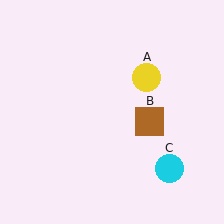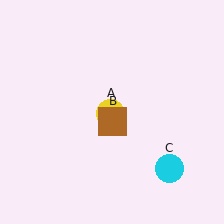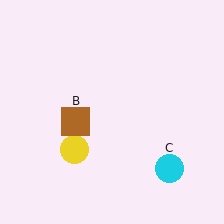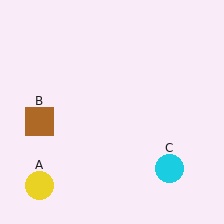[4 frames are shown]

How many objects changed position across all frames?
2 objects changed position: yellow circle (object A), brown square (object B).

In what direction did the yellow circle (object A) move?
The yellow circle (object A) moved down and to the left.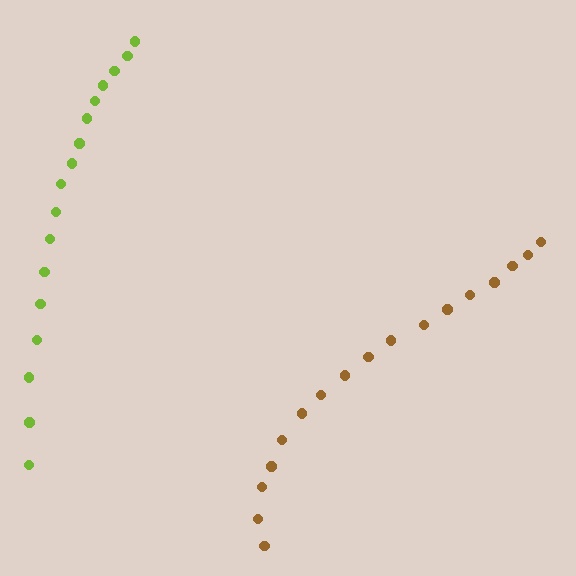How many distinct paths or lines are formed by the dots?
There are 2 distinct paths.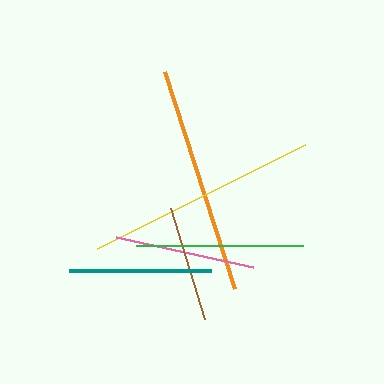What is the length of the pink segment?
The pink segment is approximately 140 pixels long.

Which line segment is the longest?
The yellow line is the longest at approximately 233 pixels.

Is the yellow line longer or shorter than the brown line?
The yellow line is longer than the brown line.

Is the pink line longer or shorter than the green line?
The green line is longer than the pink line.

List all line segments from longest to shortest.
From longest to shortest: yellow, orange, green, teal, pink, brown.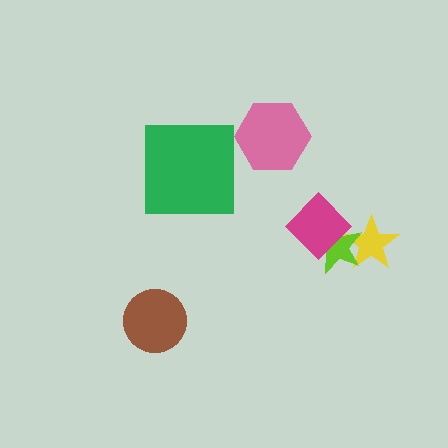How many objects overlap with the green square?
0 objects overlap with the green square.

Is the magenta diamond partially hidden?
No, no other shape covers it.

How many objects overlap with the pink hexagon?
0 objects overlap with the pink hexagon.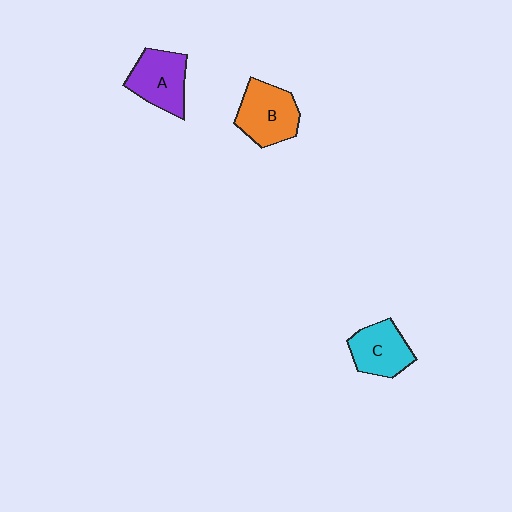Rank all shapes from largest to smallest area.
From largest to smallest: B (orange), A (purple), C (cyan).